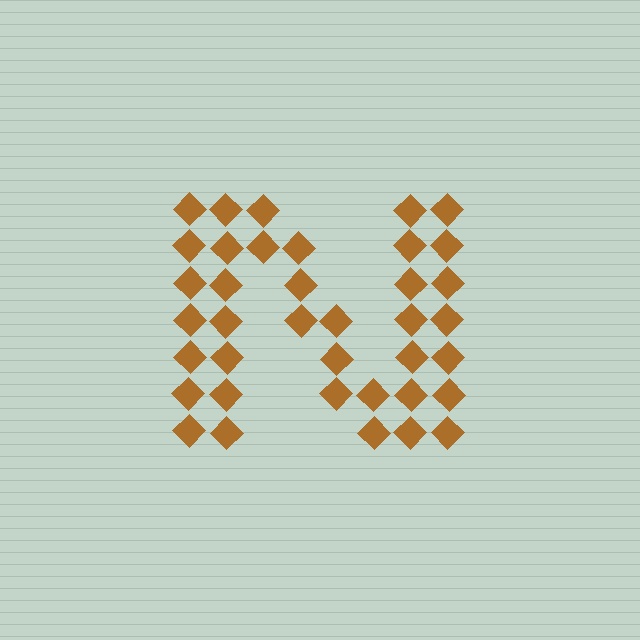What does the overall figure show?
The overall figure shows the letter N.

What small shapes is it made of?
It is made of small diamonds.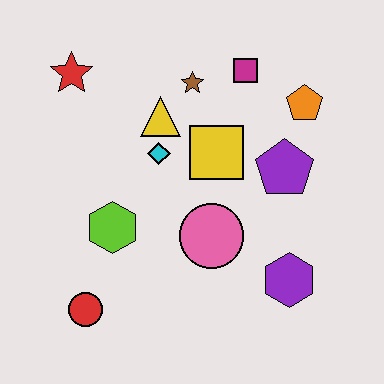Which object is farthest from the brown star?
The red circle is farthest from the brown star.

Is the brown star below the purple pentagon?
No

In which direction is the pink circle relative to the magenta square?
The pink circle is below the magenta square.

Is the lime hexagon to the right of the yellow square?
No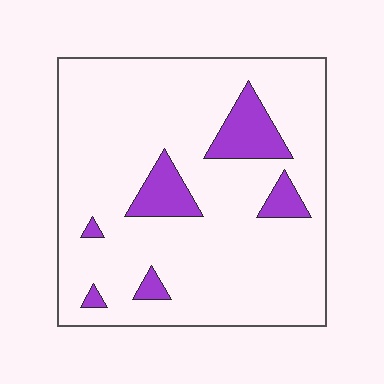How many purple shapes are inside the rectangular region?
6.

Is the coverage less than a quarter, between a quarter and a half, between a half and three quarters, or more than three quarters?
Less than a quarter.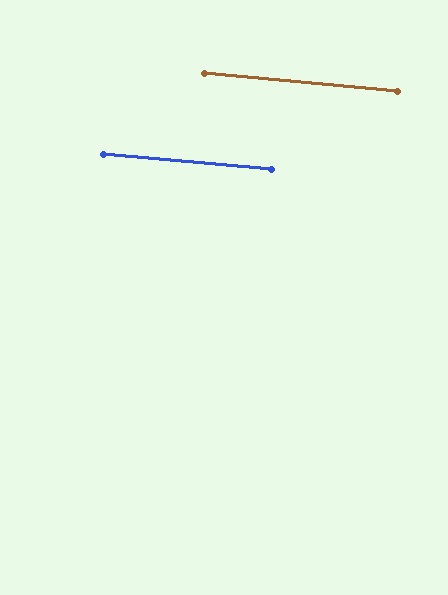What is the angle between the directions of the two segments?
Approximately 0 degrees.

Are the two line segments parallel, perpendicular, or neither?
Parallel — their directions differ by only 0.1°.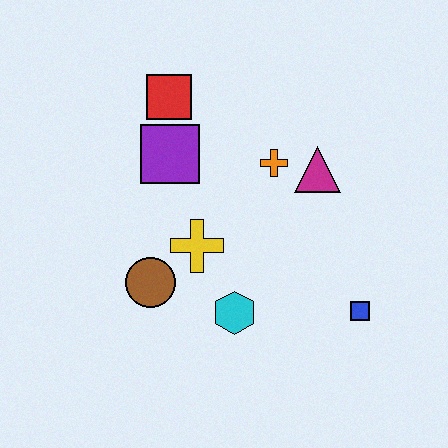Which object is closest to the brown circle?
The yellow cross is closest to the brown circle.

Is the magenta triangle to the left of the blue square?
Yes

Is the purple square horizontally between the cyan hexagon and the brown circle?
Yes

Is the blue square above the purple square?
No